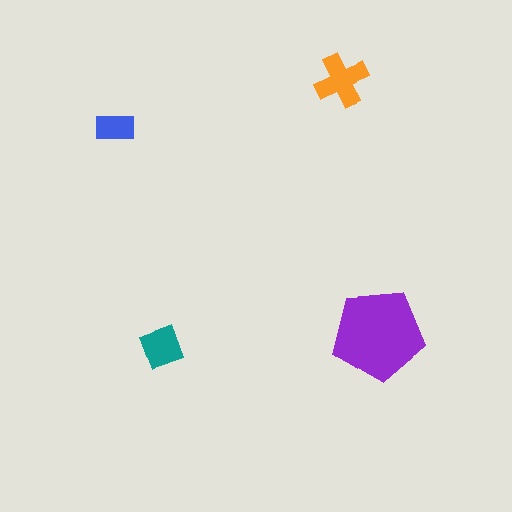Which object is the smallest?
The blue rectangle.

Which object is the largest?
The purple pentagon.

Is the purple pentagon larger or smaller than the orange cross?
Larger.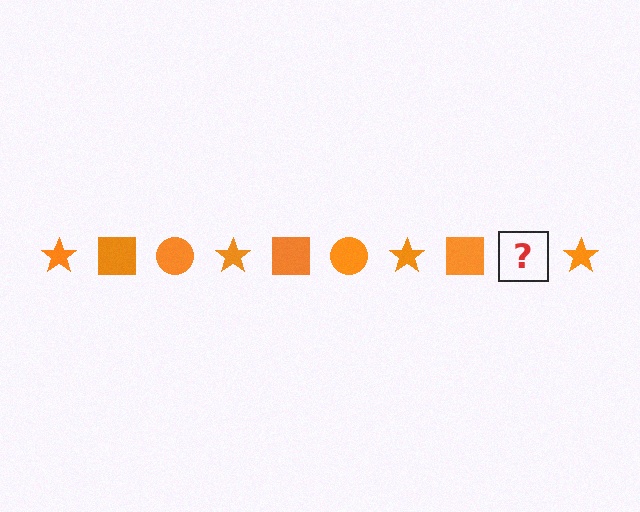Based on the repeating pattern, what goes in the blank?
The blank should be an orange circle.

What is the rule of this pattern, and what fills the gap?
The rule is that the pattern cycles through star, square, circle shapes in orange. The gap should be filled with an orange circle.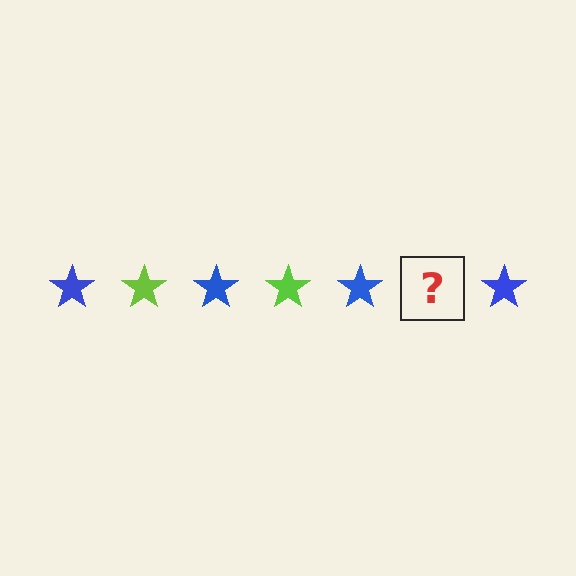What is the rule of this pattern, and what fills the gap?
The rule is that the pattern cycles through blue, lime stars. The gap should be filled with a lime star.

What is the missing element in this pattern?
The missing element is a lime star.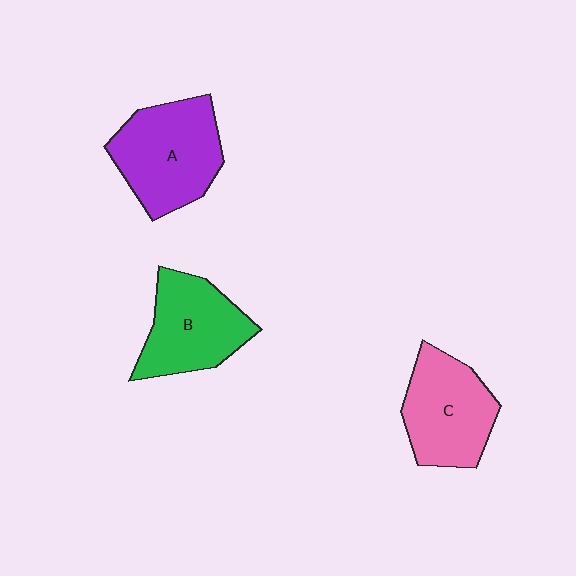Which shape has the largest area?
Shape A (purple).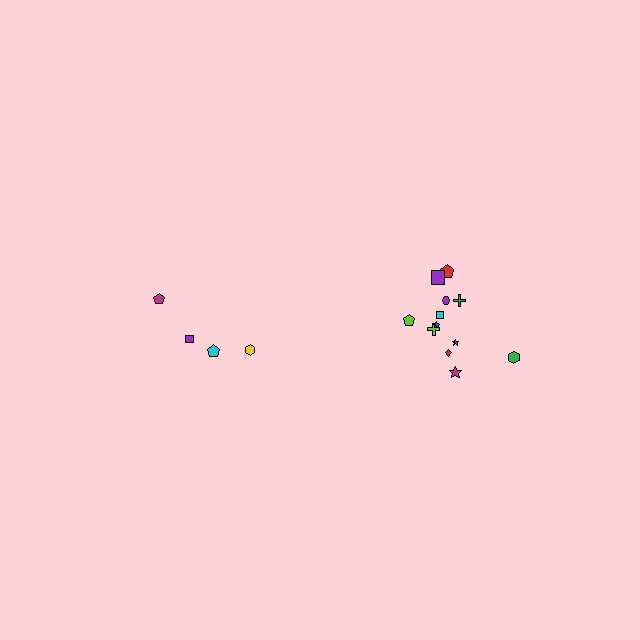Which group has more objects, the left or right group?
The right group.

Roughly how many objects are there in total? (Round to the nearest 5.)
Roughly 15 objects in total.